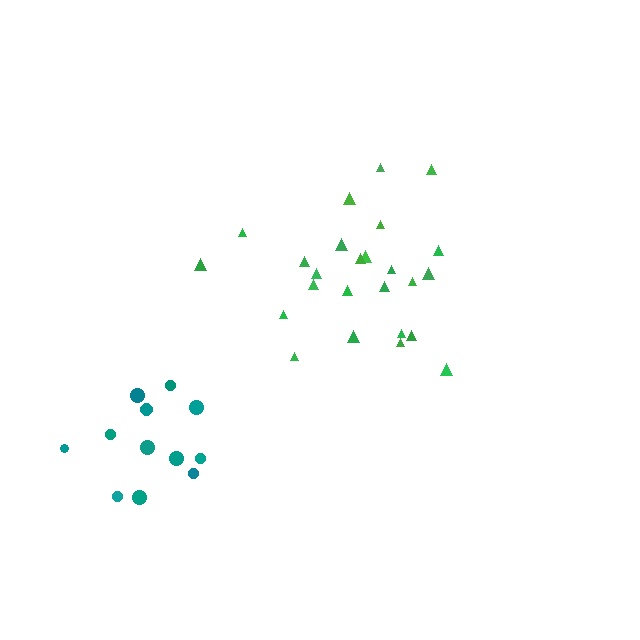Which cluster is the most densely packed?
Teal.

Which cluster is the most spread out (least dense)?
Green.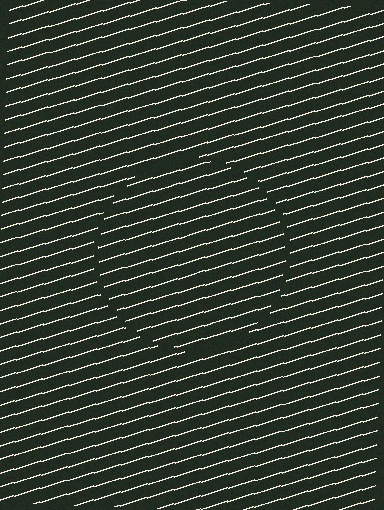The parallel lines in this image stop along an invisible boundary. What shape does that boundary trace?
An illusory circle. The interior of the shape contains the same grating, shifted by half a period — the contour is defined by the phase discontinuity where line-ends from the inner and outer gratings abut.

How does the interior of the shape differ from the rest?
The interior of the shape contains the same grating, shifted by half a period — the contour is defined by the phase discontinuity where line-ends from the inner and outer gratings abut.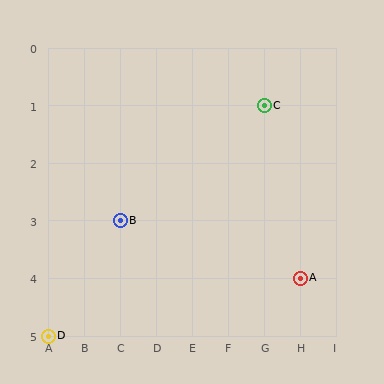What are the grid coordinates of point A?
Point A is at grid coordinates (H, 4).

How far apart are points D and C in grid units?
Points D and C are 6 columns and 4 rows apart (about 7.2 grid units diagonally).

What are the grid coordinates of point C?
Point C is at grid coordinates (G, 1).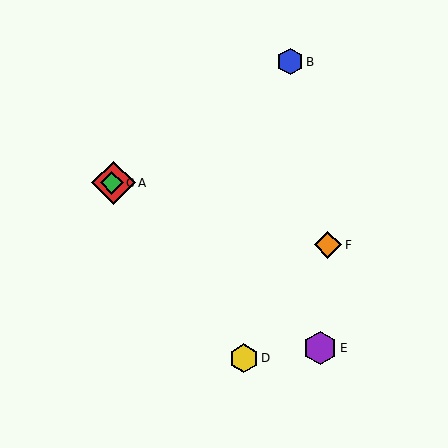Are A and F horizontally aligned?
No, A is at y≈183 and F is at y≈245.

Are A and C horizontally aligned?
Yes, both are at y≈183.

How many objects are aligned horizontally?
2 objects (A, C) are aligned horizontally.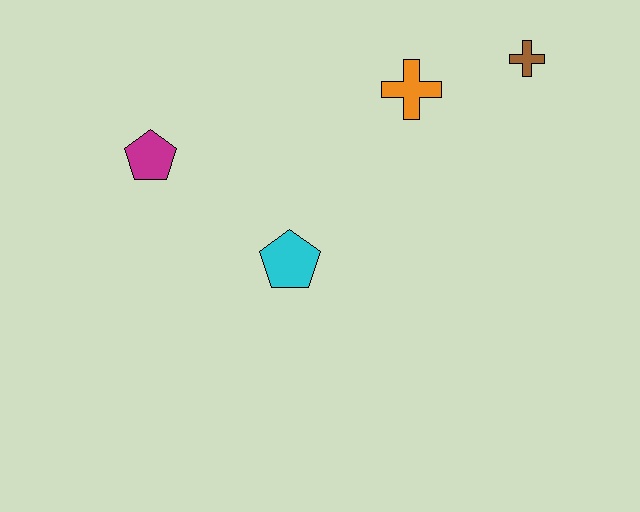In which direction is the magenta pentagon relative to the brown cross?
The magenta pentagon is to the left of the brown cross.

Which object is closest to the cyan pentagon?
The magenta pentagon is closest to the cyan pentagon.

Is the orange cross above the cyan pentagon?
Yes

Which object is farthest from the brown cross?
The magenta pentagon is farthest from the brown cross.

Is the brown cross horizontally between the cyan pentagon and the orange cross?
No